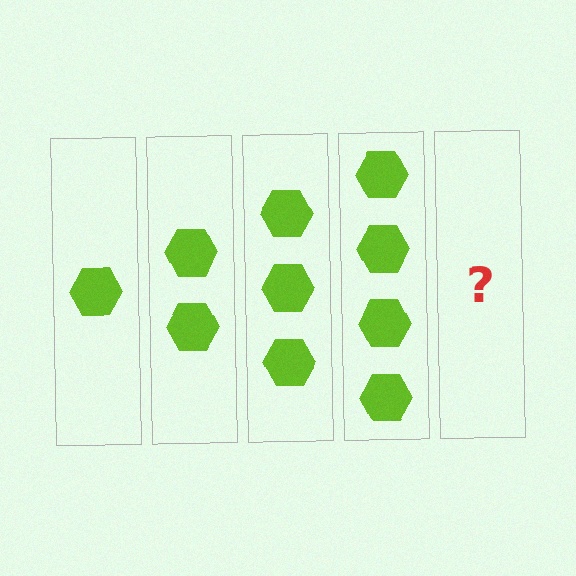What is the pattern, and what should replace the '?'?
The pattern is that each step adds one more hexagon. The '?' should be 5 hexagons.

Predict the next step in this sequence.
The next step is 5 hexagons.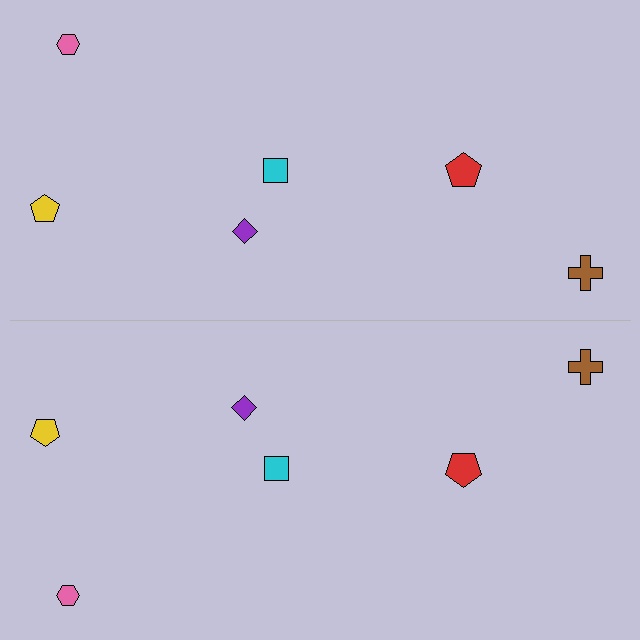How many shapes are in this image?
There are 12 shapes in this image.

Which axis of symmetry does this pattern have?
The pattern has a horizontal axis of symmetry running through the center of the image.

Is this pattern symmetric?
Yes, this pattern has bilateral (reflection) symmetry.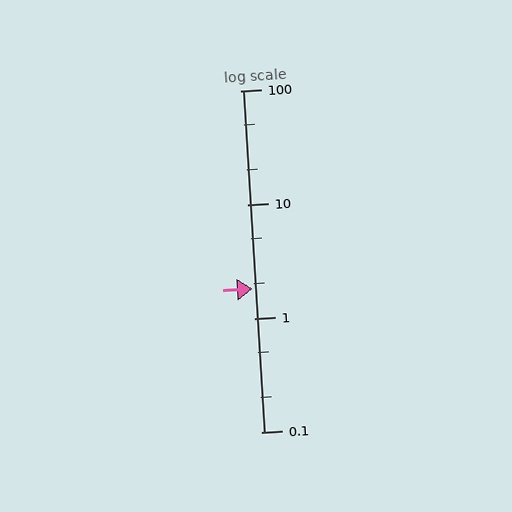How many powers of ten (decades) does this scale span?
The scale spans 3 decades, from 0.1 to 100.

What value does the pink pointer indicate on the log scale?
The pointer indicates approximately 1.8.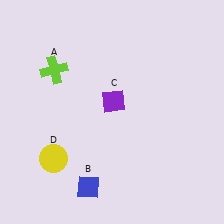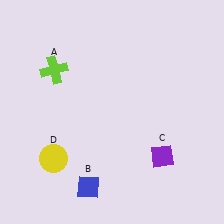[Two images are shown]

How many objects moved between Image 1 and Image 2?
1 object moved between the two images.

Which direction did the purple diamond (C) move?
The purple diamond (C) moved down.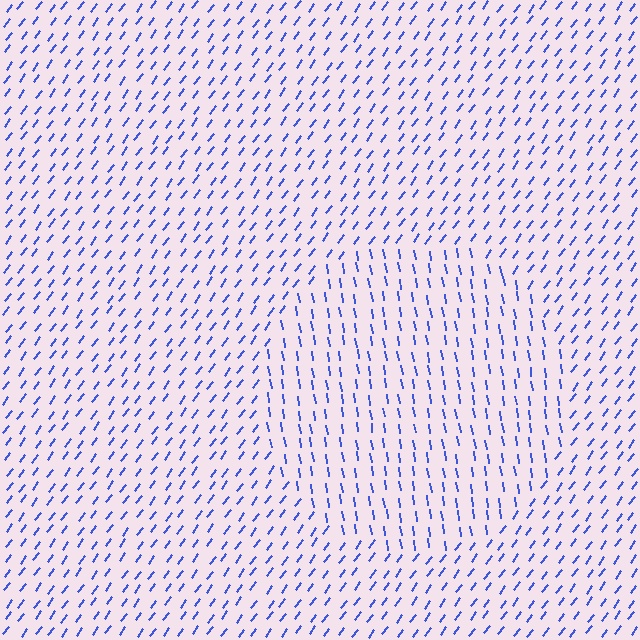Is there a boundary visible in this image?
Yes, there is a texture boundary formed by a change in line orientation.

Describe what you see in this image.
The image is filled with small blue line segments. A circle region in the image has lines oriented differently from the surrounding lines, creating a visible texture boundary.